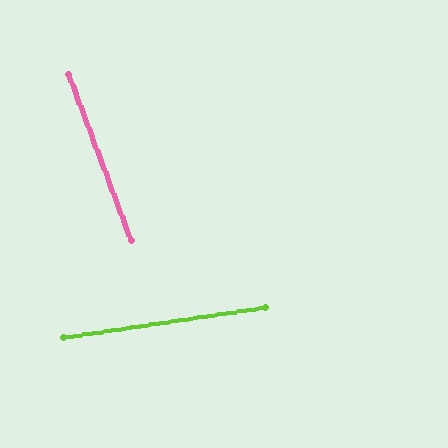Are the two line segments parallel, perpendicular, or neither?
Neither parallel nor perpendicular — they differ by about 78°.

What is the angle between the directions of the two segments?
Approximately 78 degrees.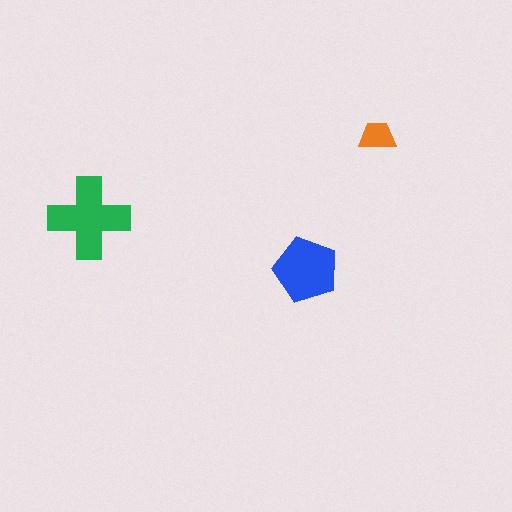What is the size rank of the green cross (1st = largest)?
1st.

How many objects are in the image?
There are 3 objects in the image.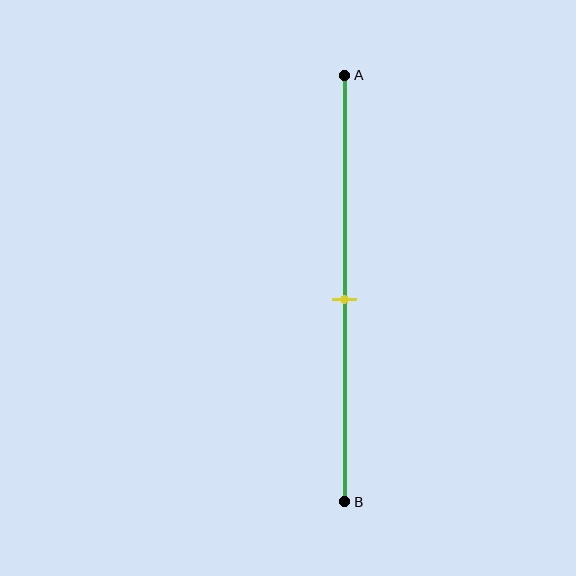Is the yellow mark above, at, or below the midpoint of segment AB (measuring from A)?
The yellow mark is approximately at the midpoint of segment AB.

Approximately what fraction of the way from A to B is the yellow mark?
The yellow mark is approximately 55% of the way from A to B.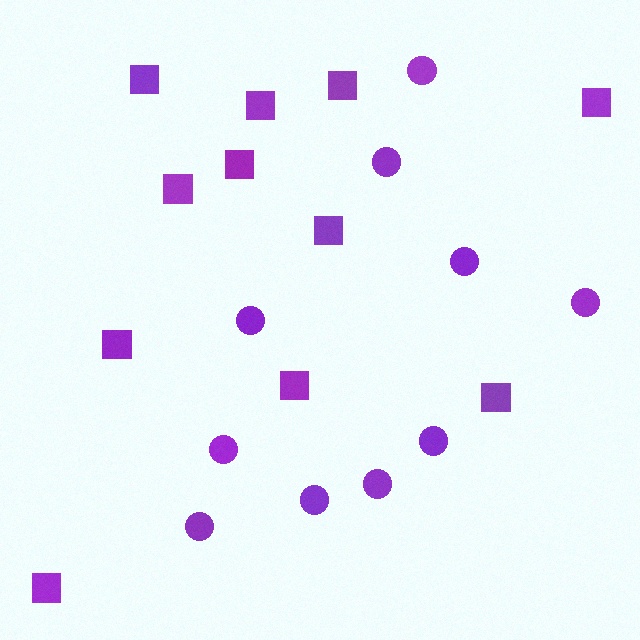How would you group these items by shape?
There are 2 groups: one group of squares (11) and one group of circles (10).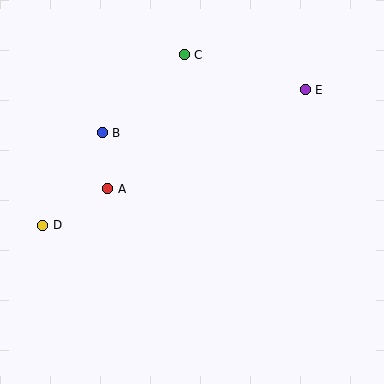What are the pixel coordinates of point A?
Point A is at (108, 189).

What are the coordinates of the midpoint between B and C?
The midpoint between B and C is at (143, 94).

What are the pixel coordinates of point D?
Point D is at (43, 226).